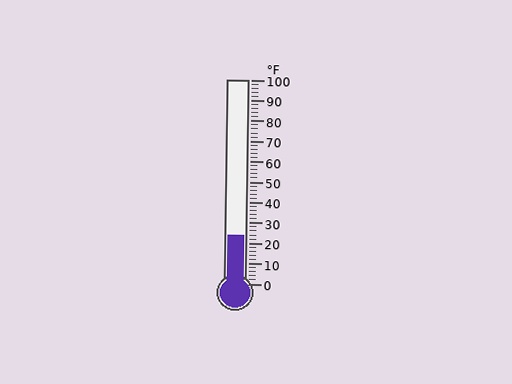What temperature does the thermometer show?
The thermometer shows approximately 24°F.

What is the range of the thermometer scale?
The thermometer scale ranges from 0°F to 100°F.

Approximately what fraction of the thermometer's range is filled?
The thermometer is filled to approximately 25% of its range.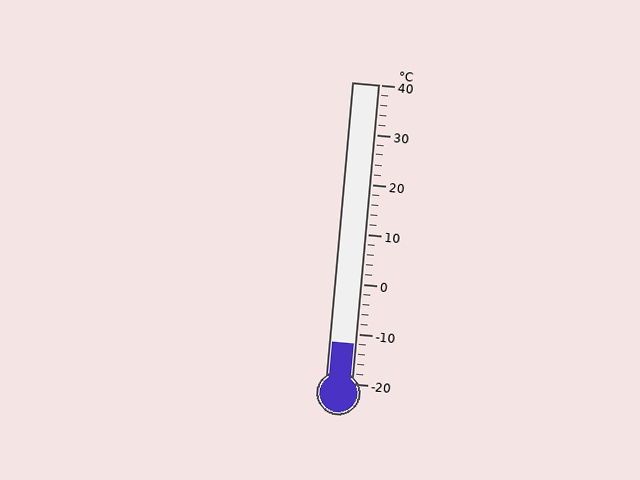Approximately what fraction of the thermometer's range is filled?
The thermometer is filled to approximately 15% of its range.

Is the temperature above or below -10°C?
The temperature is below -10°C.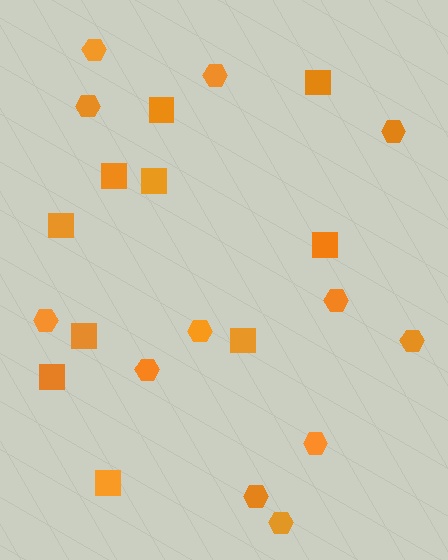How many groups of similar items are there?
There are 2 groups: one group of squares (10) and one group of hexagons (12).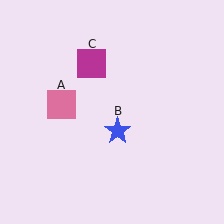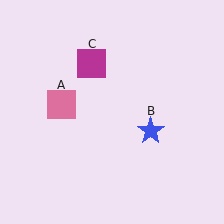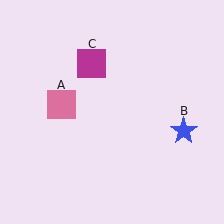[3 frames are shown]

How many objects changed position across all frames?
1 object changed position: blue star (object B).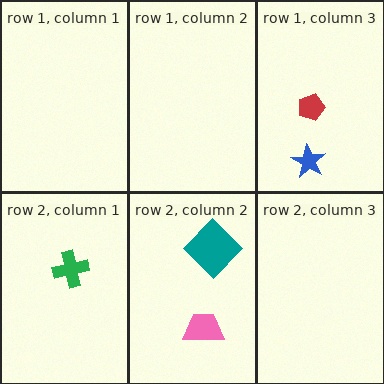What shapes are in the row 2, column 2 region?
The teal diamond, the pink trapezoid.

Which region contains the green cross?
The row 2, column 1 region.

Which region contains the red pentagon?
The row 1, column 3 region.